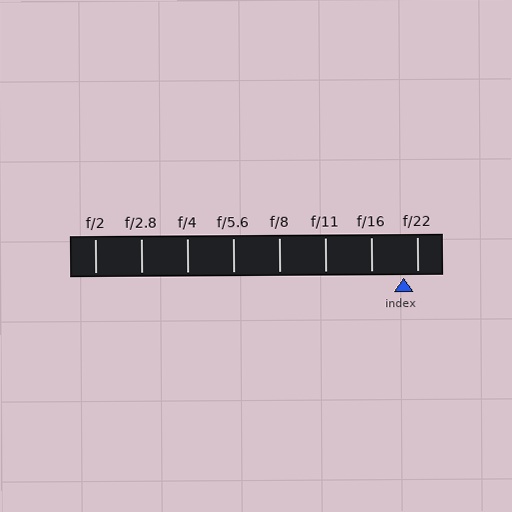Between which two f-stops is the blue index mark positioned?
The index mark is between f/16 and f/22.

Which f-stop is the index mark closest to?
The index mark is closest to f/22.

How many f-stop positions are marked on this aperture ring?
There are 8 f-stop positions marked.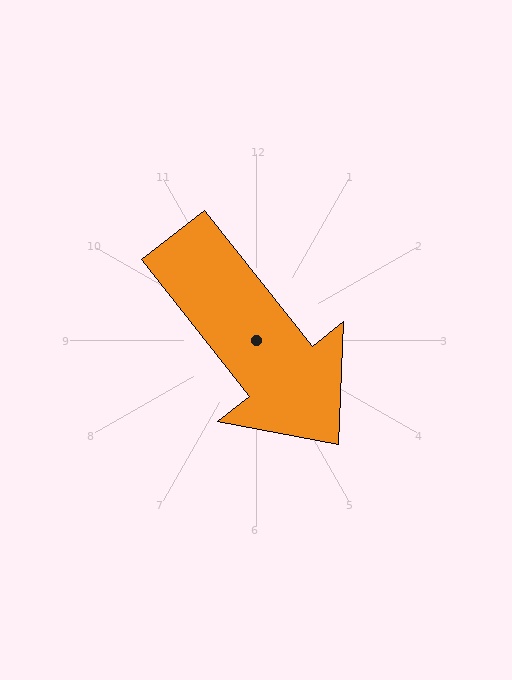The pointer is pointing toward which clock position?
Roughly 5 o'clock.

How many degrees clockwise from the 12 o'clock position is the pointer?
Approximately 142 degrees.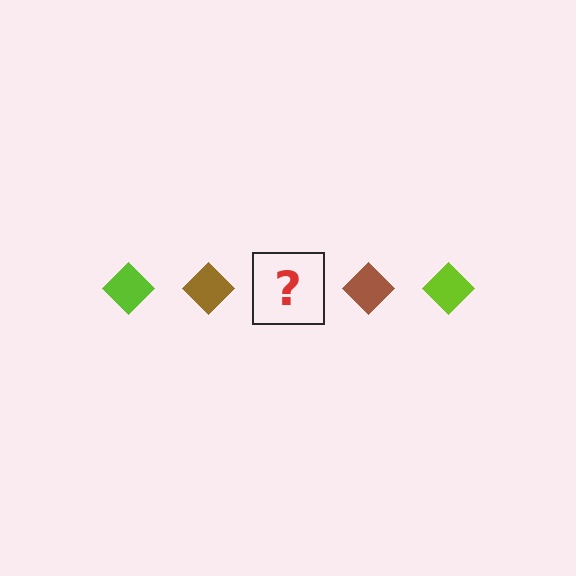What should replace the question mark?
The question mark should be replaced with a lime diamond.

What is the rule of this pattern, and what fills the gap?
The rule is that the pattern cycles through lime, brown diamonds. The gap should be filled with a lime diamond.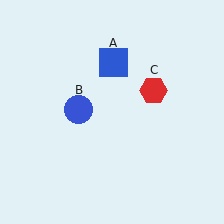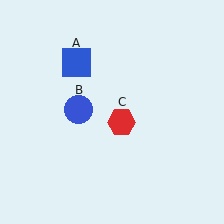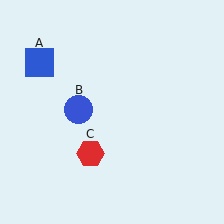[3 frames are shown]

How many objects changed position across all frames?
2 objects changed position: blue square (object A), red hexagon (object C).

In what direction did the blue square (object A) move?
The blue square (object A) moved left.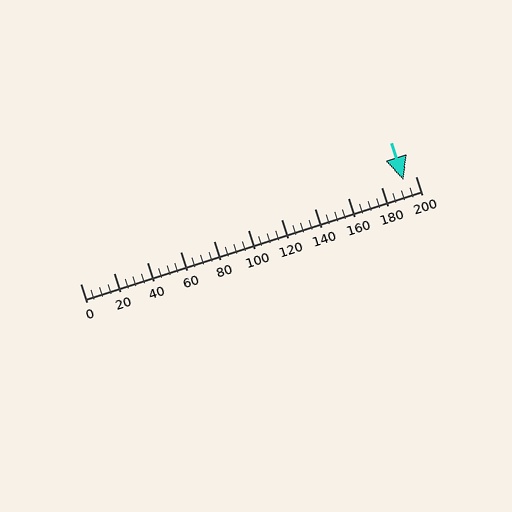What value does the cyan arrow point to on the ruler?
The cyan arrow points to approximately 193.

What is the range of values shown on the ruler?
The ruler shows values from 0 to 200.